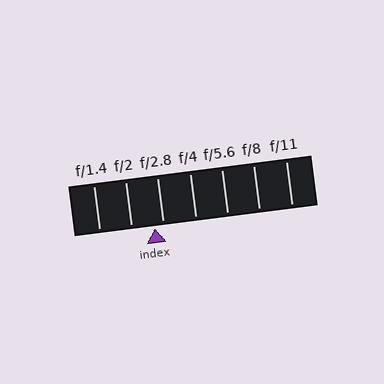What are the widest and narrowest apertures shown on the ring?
The widest aperture shown is f/1.4 and the narrowest is f/11.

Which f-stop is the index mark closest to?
The index mark is closest to f/2.8.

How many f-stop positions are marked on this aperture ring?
There are 7 f-stop positions marked.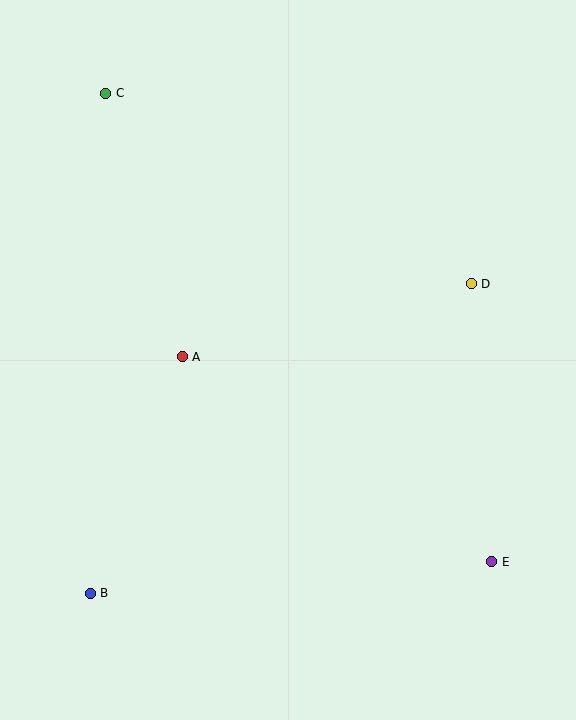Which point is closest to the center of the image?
Point A at (182, 357) is closest to the center.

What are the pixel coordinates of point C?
Point C is at (106, 93).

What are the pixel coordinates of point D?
Point D is at (471, 284).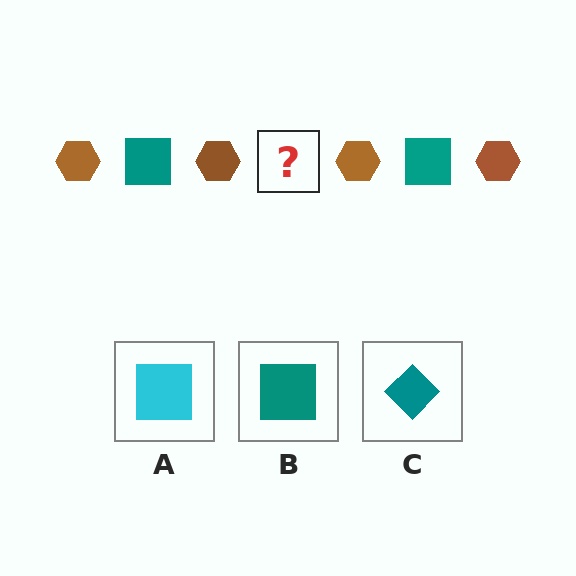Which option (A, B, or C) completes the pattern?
B.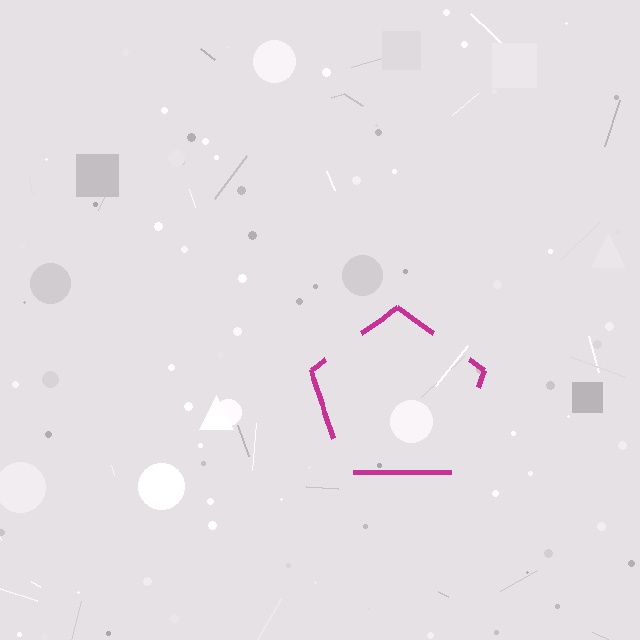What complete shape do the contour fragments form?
The contour fragments form a pentagon.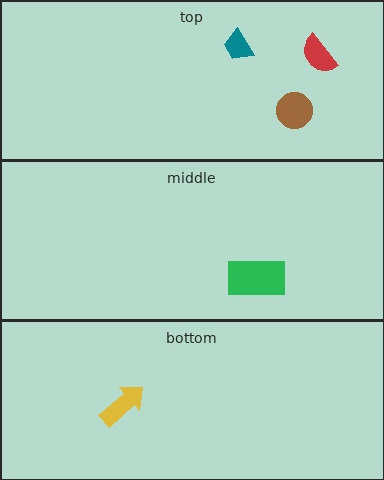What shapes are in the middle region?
The green rectangle.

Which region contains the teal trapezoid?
The top region.